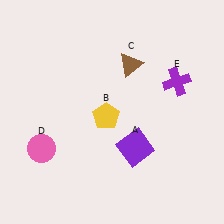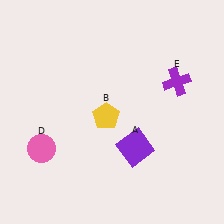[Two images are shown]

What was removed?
The brown triangle (C) was removed in Image 2.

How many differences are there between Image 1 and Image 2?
There is 1 difference between the two images.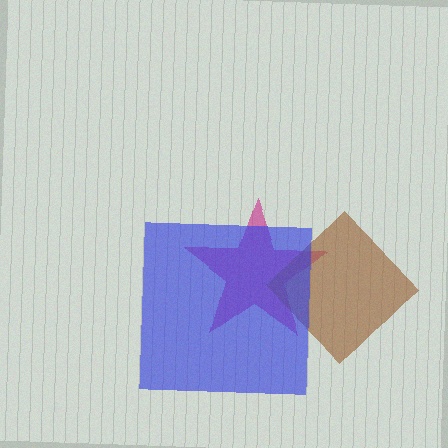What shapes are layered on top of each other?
The layered shapes are: a magenta star, a brown diamond, a blue square.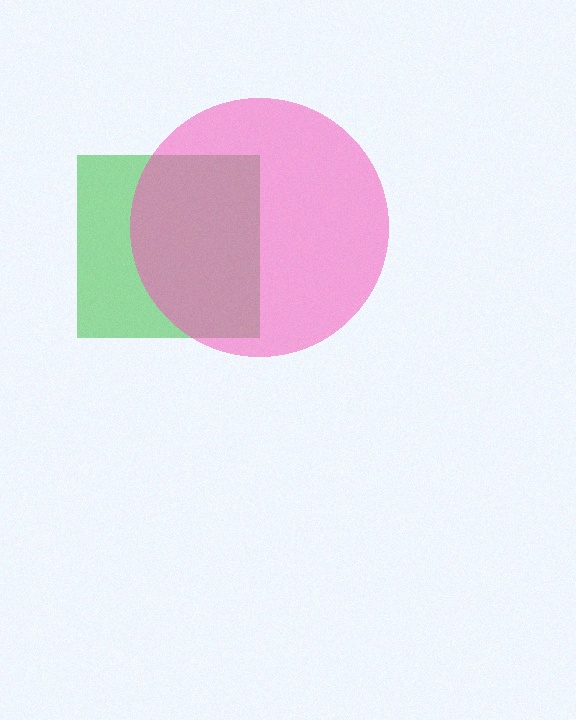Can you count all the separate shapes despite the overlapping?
Yes, there are 2 separate shapes.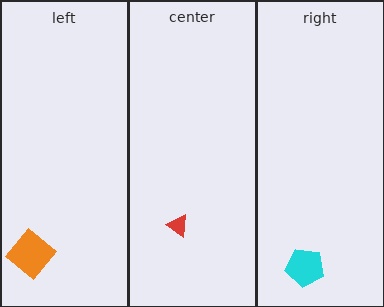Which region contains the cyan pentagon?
The right region.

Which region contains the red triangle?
The center region.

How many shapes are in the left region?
1.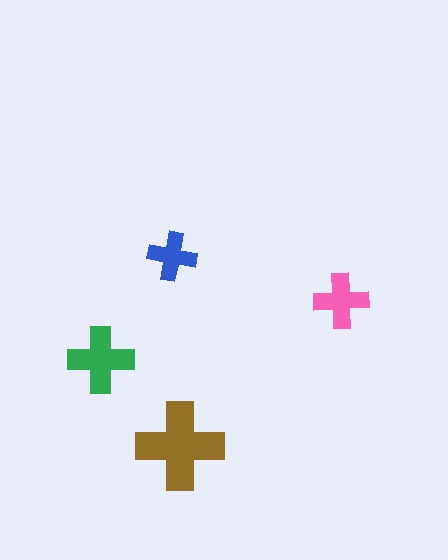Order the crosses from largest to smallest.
the brown one, the green one, the pink one, the blue one.